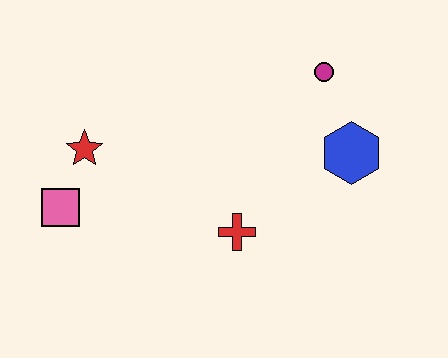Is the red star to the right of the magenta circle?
No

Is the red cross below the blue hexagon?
Yes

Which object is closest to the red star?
The pink square is closest to the red star.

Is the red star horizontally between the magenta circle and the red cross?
No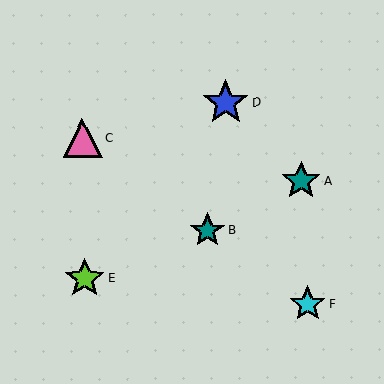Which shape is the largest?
The blue star (labeled D) is the largest.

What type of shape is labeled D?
Shape D is a blue star.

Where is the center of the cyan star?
The center of the cyan star is at (308, 304).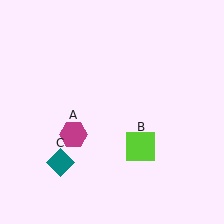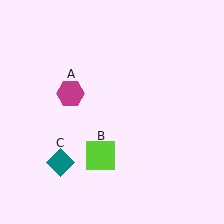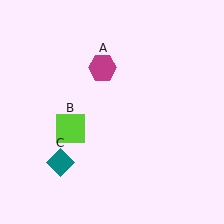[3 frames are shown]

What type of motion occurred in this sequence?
The magenta hexagon (object A), lime square (object B) rotated clockwise around the center of the scene.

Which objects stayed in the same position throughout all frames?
Teal diamond (object C) remained stationary.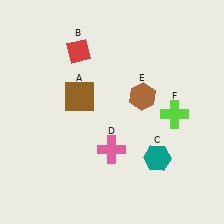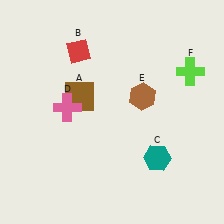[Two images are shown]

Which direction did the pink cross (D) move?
The pink cross (D) moved left.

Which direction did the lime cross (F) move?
The lime cross (F) moved up.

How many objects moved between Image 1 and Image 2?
2 objects moved between the two images.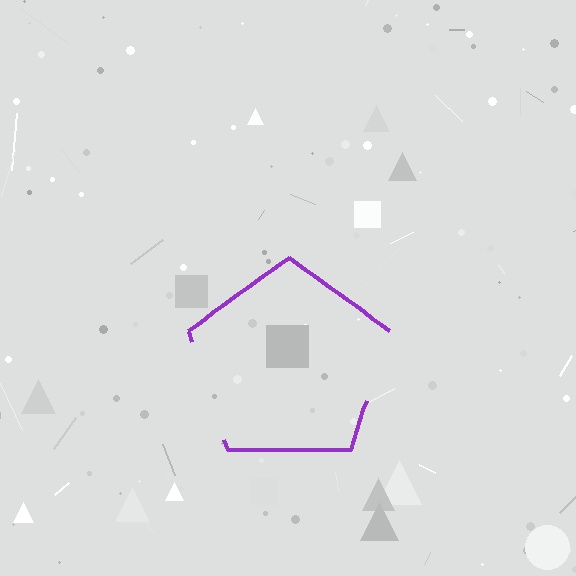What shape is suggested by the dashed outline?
The dashed outline suggests a pentagon.